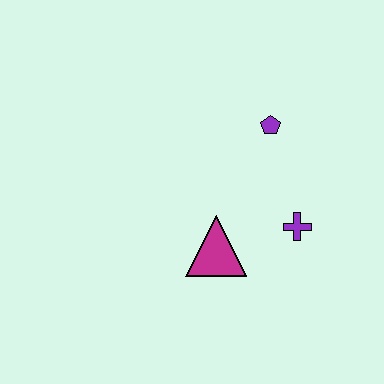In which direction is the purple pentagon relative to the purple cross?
The purple pentagon is above the purple cross.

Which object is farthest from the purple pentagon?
The magenta triangle is farthest from the purple pentagon.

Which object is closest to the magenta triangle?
The purple cross is closest to the magenta triangle.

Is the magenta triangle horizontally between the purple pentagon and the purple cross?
No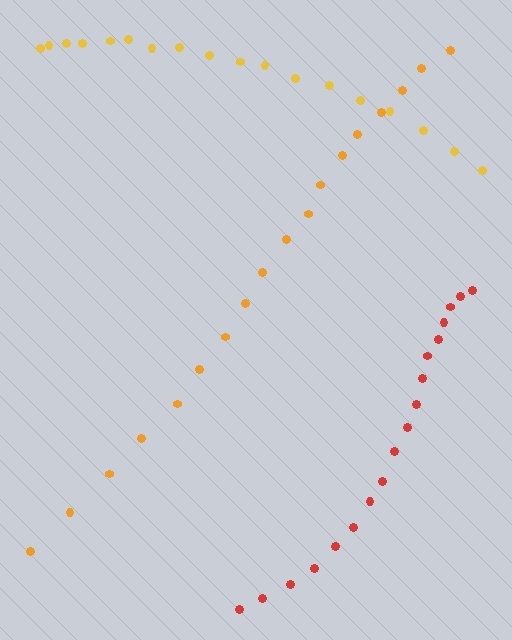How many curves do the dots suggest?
There are 3 distinct paths.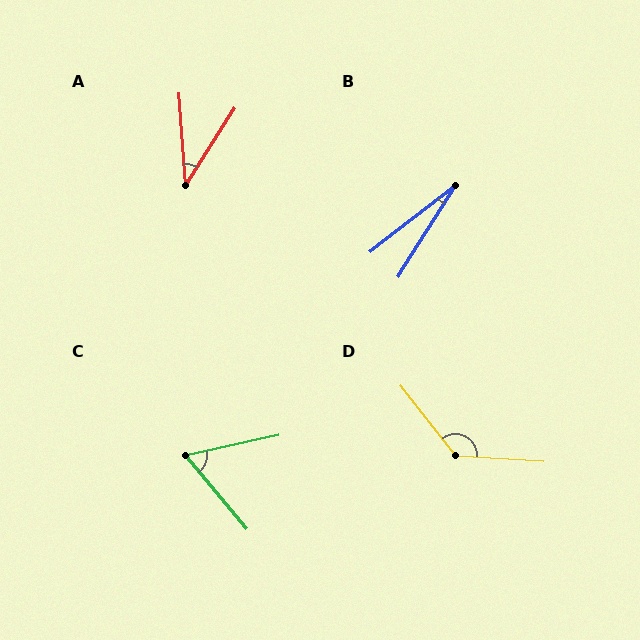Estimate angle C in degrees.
Approximately 63 degrees.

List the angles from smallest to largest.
B (20°), A (37°), C (63°), D (132°).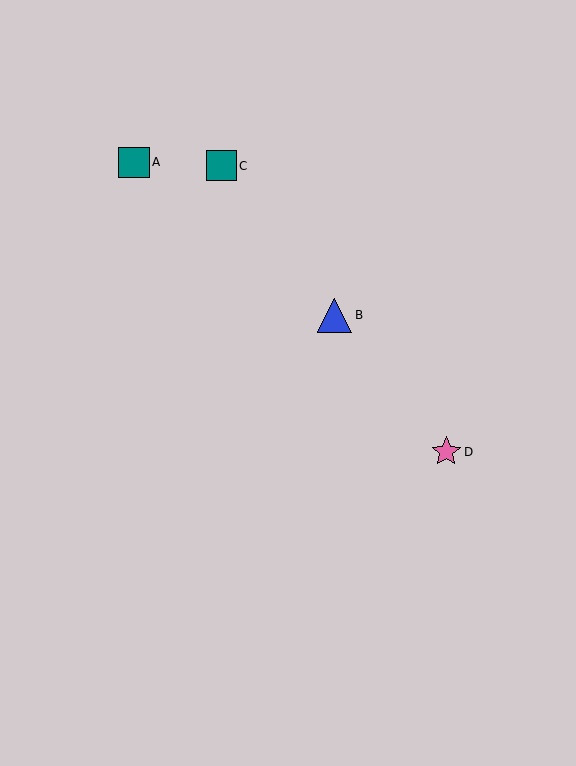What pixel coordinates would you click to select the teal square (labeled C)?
Click at (221, 166) to select the teal square C.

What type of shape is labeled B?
Shape B is a blue triangle.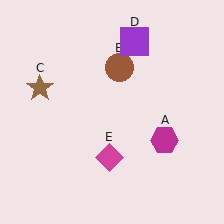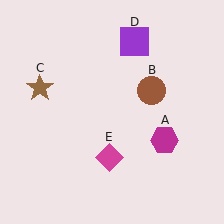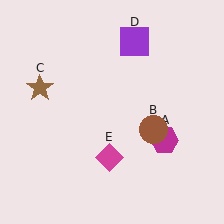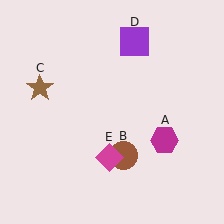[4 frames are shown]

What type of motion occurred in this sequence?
The brown circle (object B) rotated clockwise around the center of the scene.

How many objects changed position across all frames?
1 object changed position: brown circle (object B).